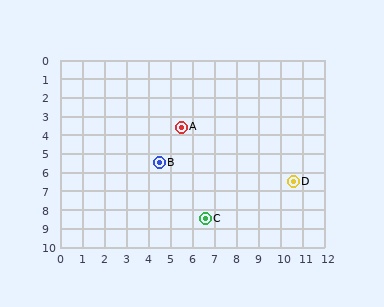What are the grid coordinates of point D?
Point D is at approximately (10.6, 6.5).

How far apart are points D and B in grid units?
Points D and B are about 6.2 grid units apart.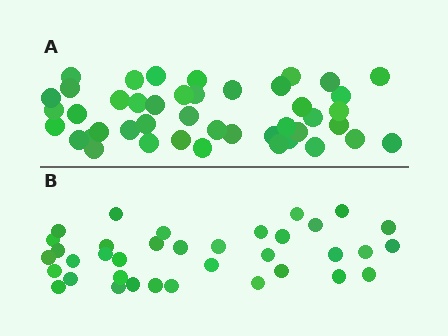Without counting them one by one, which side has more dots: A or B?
Region A (the top region) has more dots.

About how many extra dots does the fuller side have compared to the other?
Region A has roughly 8 or so more dots than region B.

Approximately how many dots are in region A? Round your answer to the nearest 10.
About 40 dots. (The exact count is 44, which rounds to 40.)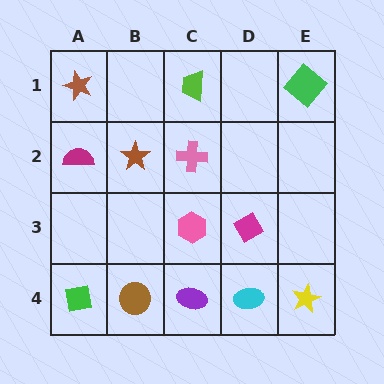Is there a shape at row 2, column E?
No, that cell is empty.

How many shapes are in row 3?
2 shapes.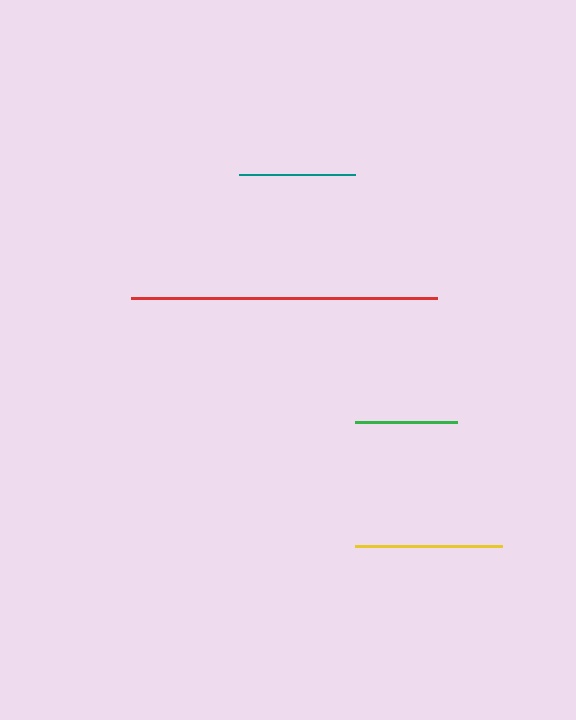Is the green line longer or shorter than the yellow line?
The yellow line is longer than the green line.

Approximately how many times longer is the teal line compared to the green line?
The teal line is approximately 1.1 times the length of the green line.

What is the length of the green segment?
The green segment is approximately 102 pixels long.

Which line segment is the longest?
The red line is the longest at approximately 306 pixels.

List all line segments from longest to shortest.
From longest to shortest: red, yellow, teal, green.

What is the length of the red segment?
The red segment is approximately 306 pixels long.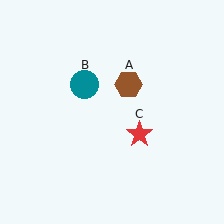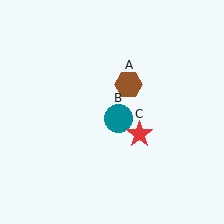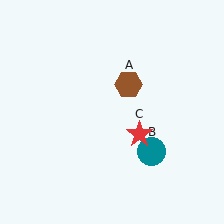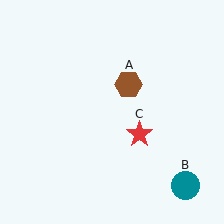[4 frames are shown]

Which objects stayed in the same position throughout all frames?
Brown hexagon (object A) and red star (object C) remained stationary.